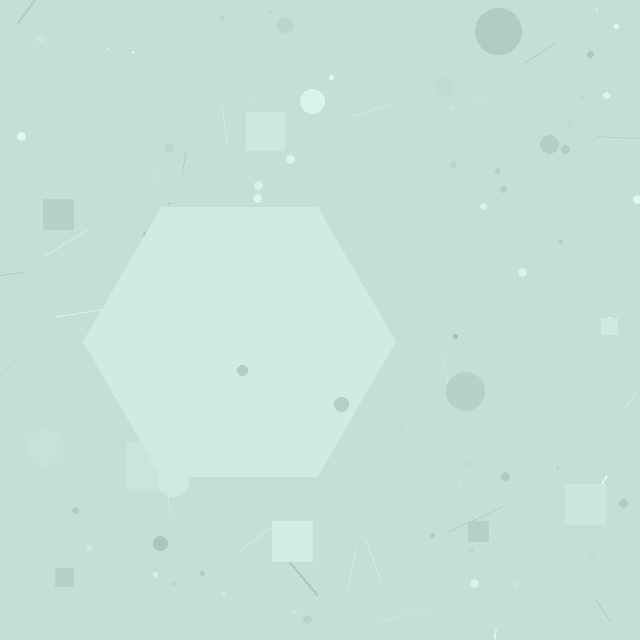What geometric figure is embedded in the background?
A hexagon is embedded in the background.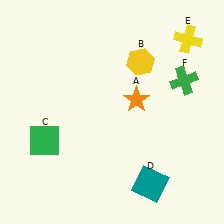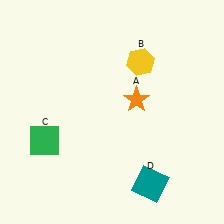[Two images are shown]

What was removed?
The yellow cross (E), the green cross (F) were removed in Image 2.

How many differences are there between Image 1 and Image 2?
There are 2 differences between the two images.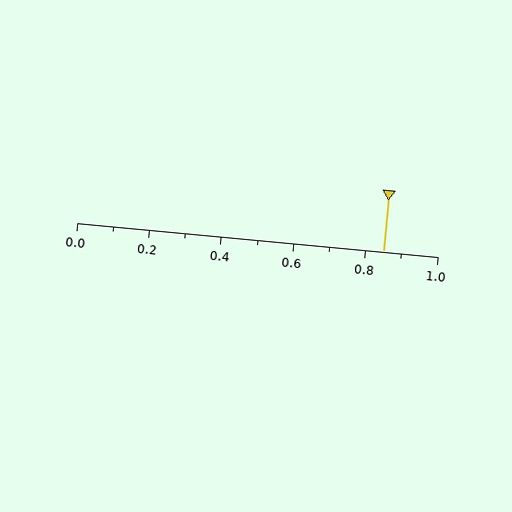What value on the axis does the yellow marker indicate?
The marker indicates approximately 0.85.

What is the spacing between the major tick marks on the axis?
The major ticks are spaced 0.2 apart.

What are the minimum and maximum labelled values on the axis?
The axis runs from 0.0 to 1.0.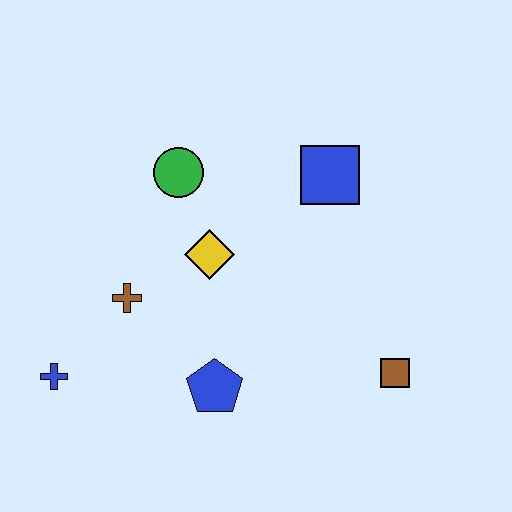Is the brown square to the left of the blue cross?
No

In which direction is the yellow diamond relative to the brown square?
The yellow diamond is to the left of the brown square.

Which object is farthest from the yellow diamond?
The brown square is farthest from the yellow diamond.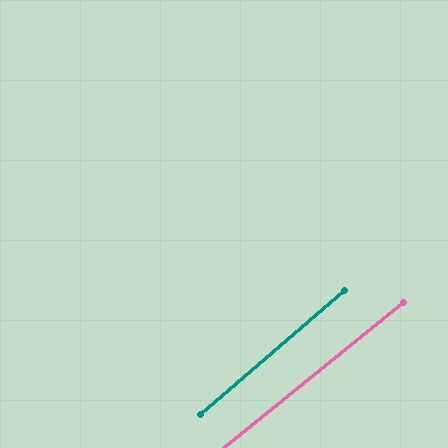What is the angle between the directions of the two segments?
Approximately 2 degrees.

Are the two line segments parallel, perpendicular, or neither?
Parallel — their directions differ by only 1.8°.